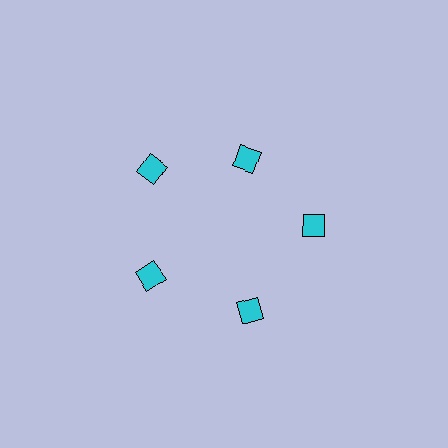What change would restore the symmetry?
The symmetry would be restored by moving it outward, back onto the ring so that all 5 squares sit at equal angles and equal distance from the center.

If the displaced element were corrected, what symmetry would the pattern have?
It would have 5-fold rotational symmetry — the pattern would map onto itself every 72 degrees.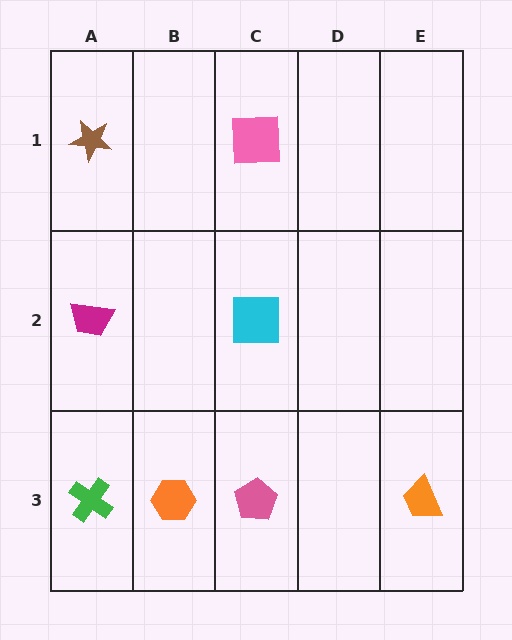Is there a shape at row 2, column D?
No, that cell is empty.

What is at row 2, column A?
A magenta trapezoid.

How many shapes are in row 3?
4 shapes.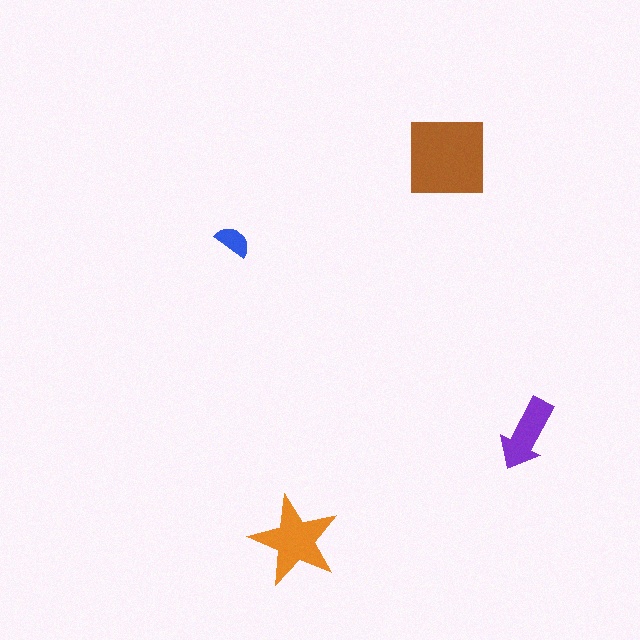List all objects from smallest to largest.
The blue semicircle, the purple arrow, the orange star, the brown square.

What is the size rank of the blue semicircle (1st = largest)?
4th.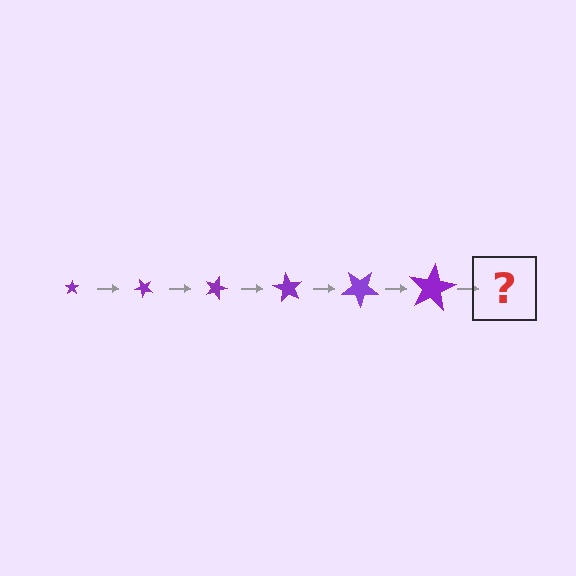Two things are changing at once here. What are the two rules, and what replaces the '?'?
The two rules are that the star grows larger each step and it rotates 45 degrees each step. The '?' should be a star, larger than the previous one and rotated 270 degrees from the start.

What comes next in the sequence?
The next element should be a star, larger than the previous one and rotated 270 degrees from the start.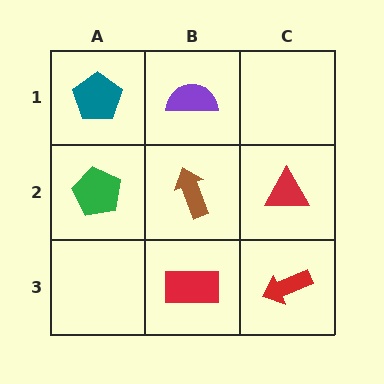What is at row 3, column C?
A red arrow.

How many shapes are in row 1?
2 shapes.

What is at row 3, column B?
A red rectangle.